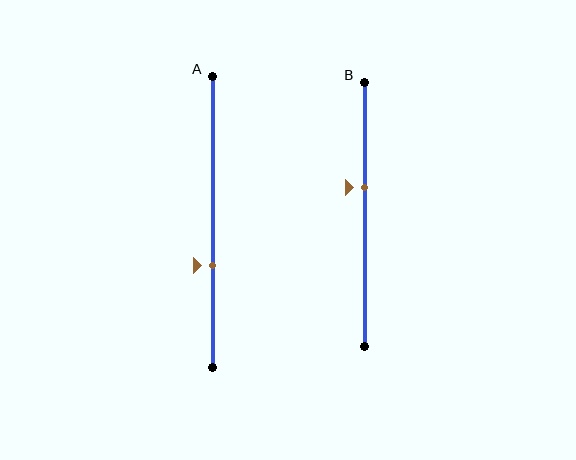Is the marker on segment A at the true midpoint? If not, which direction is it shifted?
No, the marker on segment A is shifted downward by about 15% of the segment length.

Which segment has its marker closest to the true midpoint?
Segment B has its marker closest to the true midpoint.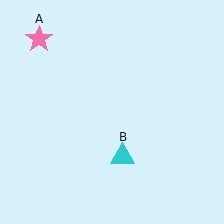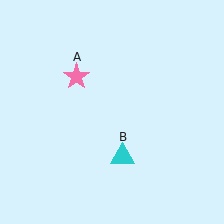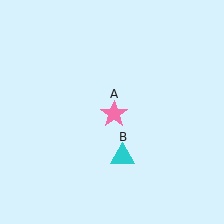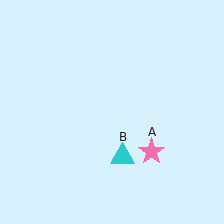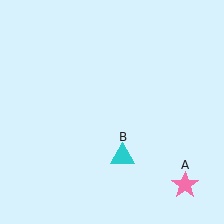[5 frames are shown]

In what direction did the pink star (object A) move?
The pink star (object A) moved down and to the right.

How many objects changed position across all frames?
1 object changed position: pink star (object A).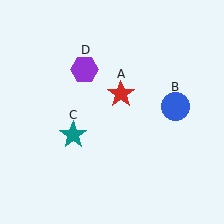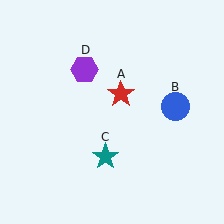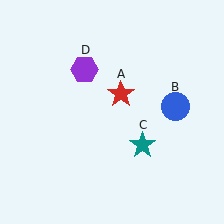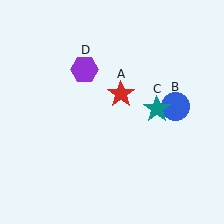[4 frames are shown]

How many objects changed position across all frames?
1 object changed position: teal star (object C).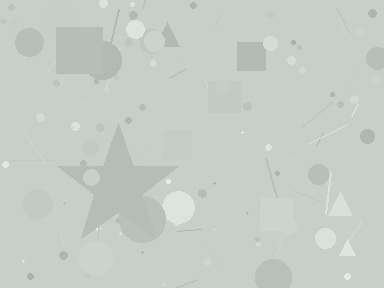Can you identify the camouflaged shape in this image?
The camouflaged shape is a star.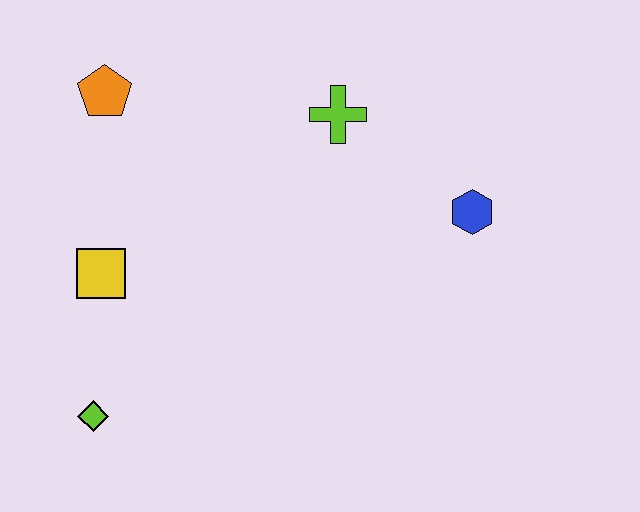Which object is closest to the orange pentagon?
The yellow square is closest to the orange pentagon.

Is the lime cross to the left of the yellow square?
No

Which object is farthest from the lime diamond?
The blue hexagon is farthest from the lime diamond.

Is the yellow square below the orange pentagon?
Yes